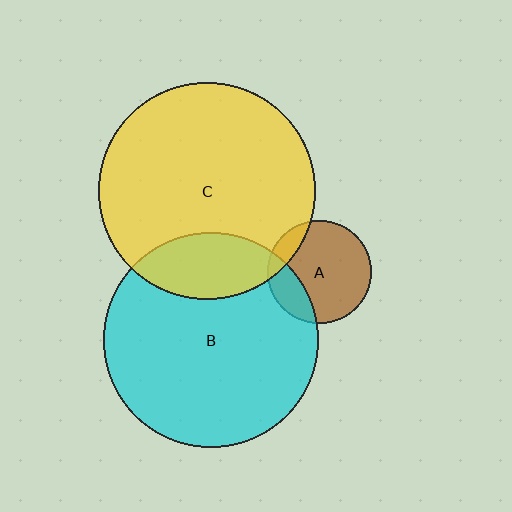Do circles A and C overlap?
Yes.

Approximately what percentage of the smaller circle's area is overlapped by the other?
Approximately 15%.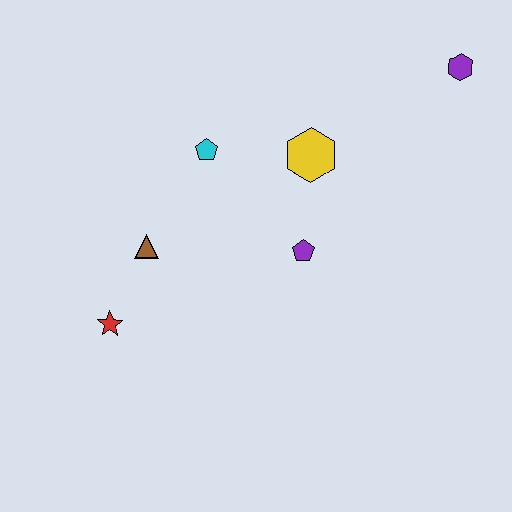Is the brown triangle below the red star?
No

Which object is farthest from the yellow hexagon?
The red star is farthest from the yellow hexagon.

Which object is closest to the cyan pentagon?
The yellow hexagon is closest to the cyan pentagon.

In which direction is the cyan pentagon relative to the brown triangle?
The cyan pentagon is above the brown triangle.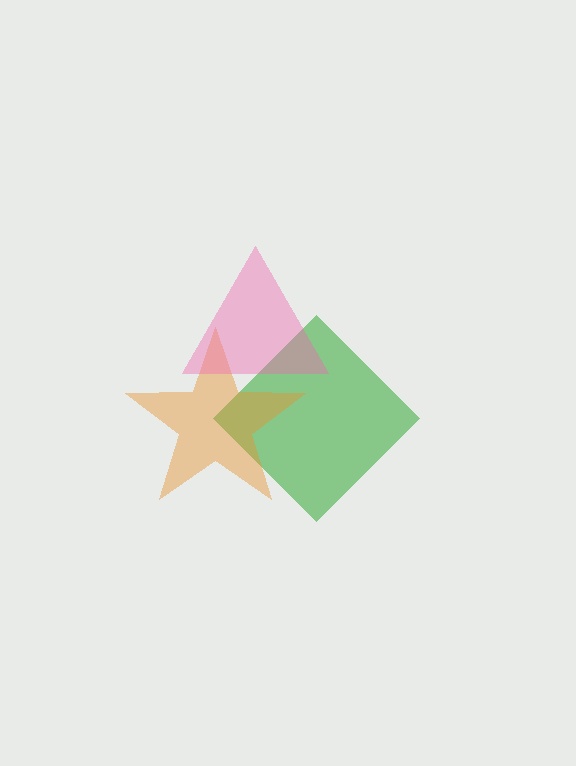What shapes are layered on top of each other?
The layered shapes are: a green diamond, an orange star, a pink triangle.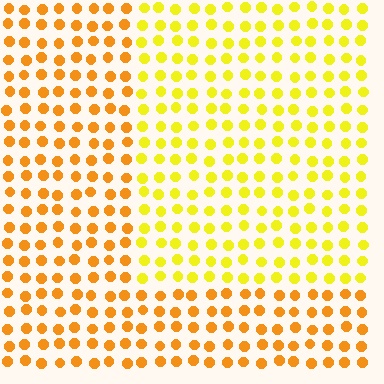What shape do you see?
I see a rectangle.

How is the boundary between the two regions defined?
The boundary is defined purely by a slight shift in hue (about 28 degrees). Spacing, size, and orientation are identical on both sides.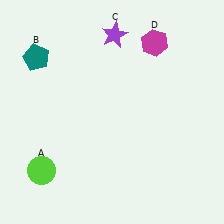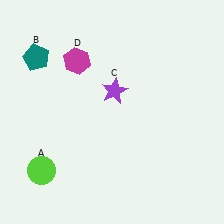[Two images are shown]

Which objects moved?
The objects that moved are: the purple star (C), the magenta hexagon (D).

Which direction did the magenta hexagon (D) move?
The magenta hexagon (D) moved left.